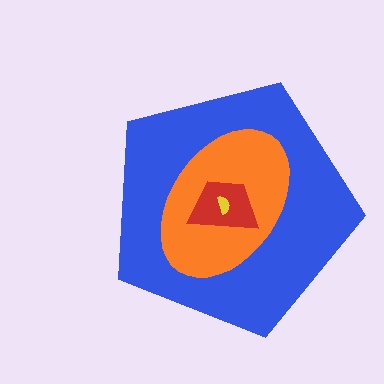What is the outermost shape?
The blue pentagon.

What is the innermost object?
The yellow semicircle.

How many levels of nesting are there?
4.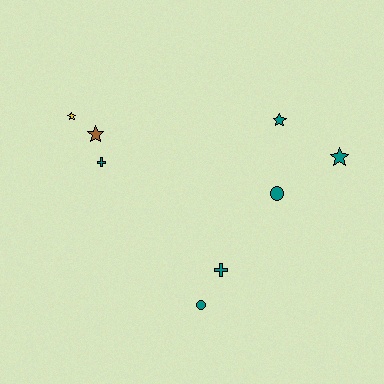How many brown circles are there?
There are no brown circles.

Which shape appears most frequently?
Star, with 4 objects.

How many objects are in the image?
There are 8 objects.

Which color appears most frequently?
Teal, with 6 objects.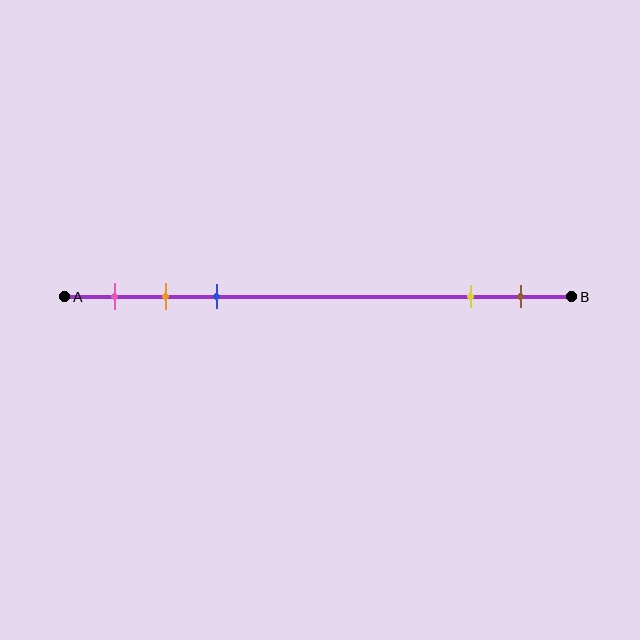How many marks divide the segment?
There are 5 marks dividing the segment.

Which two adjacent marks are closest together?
The orange and blue marks are the closest adjacent pair.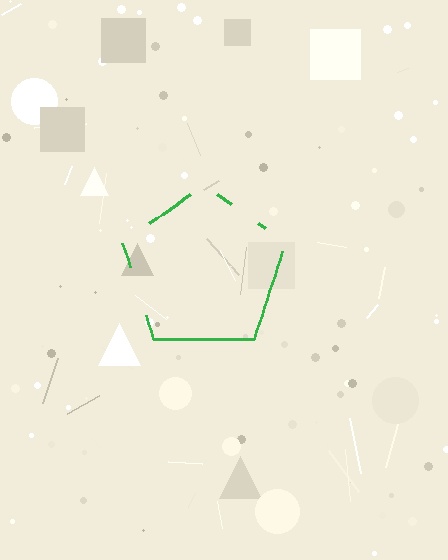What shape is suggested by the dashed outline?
The dashed outline suggests a pentagon.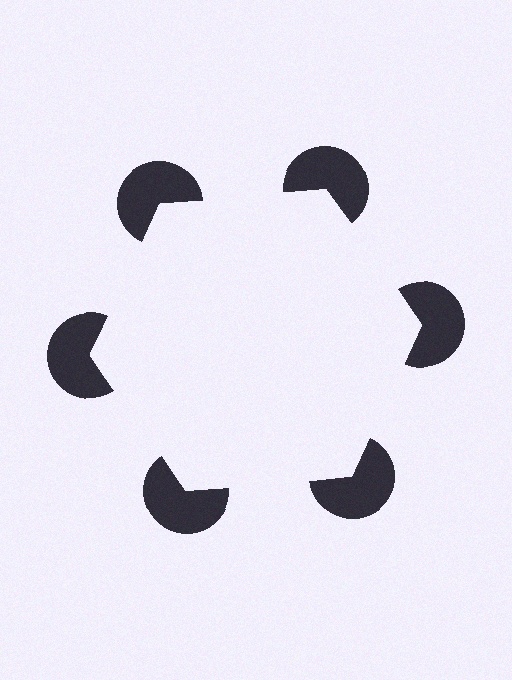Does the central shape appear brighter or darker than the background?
It typically appears slightly brighter than the background, even though no actual brightness change is drawn.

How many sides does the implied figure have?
6 sides.